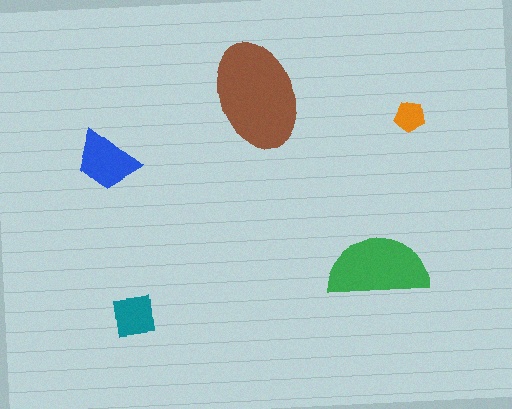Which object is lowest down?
The teal square is bottommost.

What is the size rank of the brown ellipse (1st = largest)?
1st.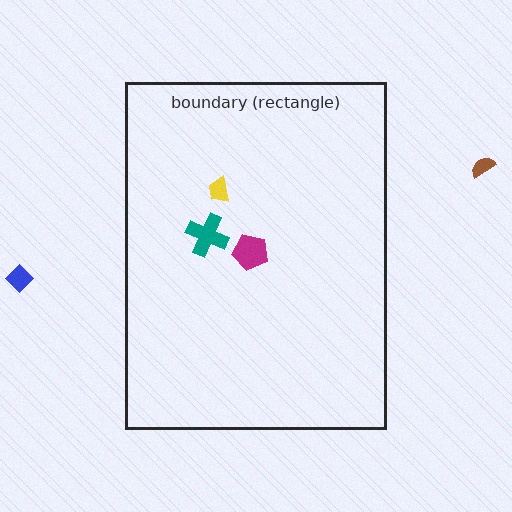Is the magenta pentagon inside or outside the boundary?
Inside.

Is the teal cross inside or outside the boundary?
Inside.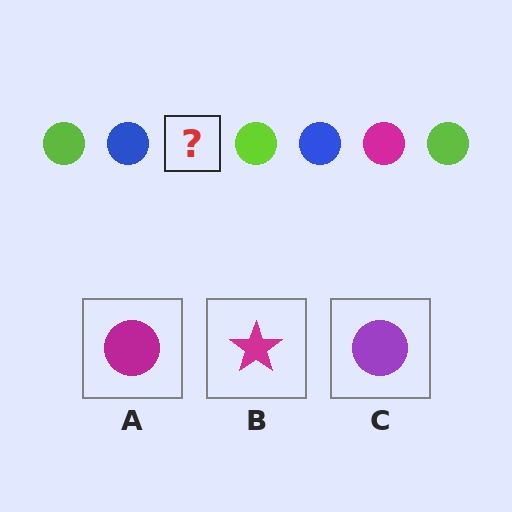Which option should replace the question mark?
Option A.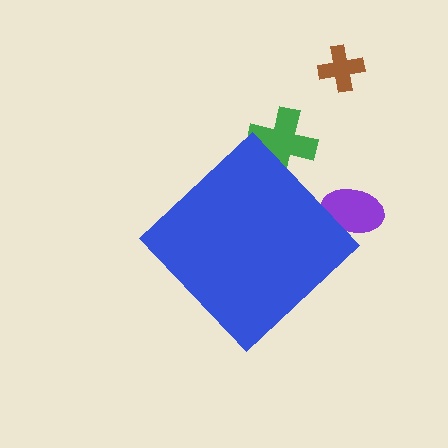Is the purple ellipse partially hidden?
Yes, the purple ellipse is partially hidden behind the blue diamond.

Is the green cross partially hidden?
Yes, the green cross is partially hidden behind the blue diamond.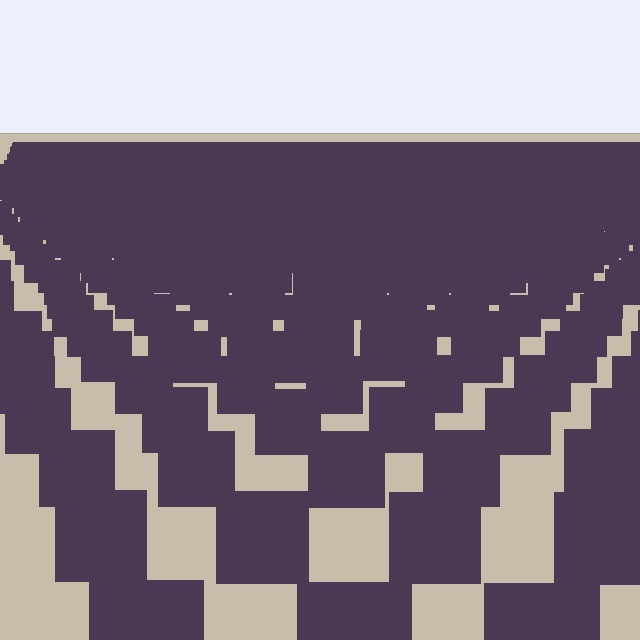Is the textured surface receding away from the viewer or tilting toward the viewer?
The surface is receding away from the viewer. Texture elements get smaller and denser toward the top.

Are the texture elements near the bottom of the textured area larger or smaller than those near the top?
Larger. Near the bottom, elements are closer to the viewer and appear at a bigger on-screen size.